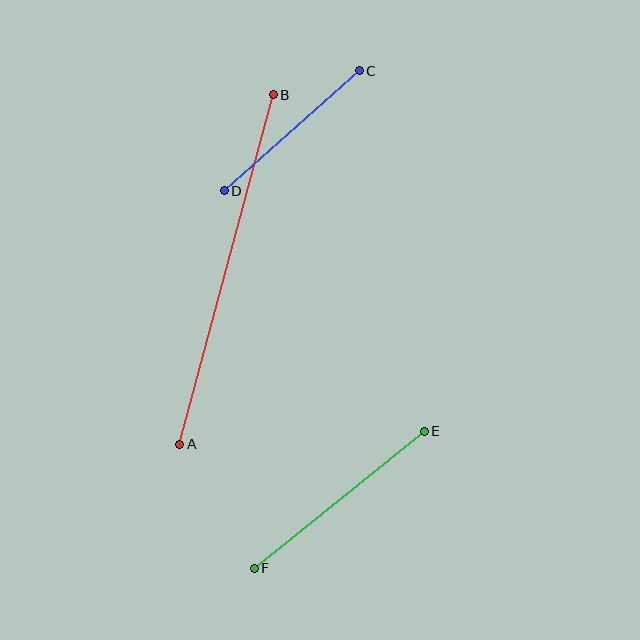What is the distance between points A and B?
The distance is approximately 362 pixels.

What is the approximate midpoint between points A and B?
The midpoint is at approximately (227, 270) pixels.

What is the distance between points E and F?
The distance is approximately 218 pixels.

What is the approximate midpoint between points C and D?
The midpoint is at approximately (292, 131) pixels.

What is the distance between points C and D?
The distance is approximately 180 pixels.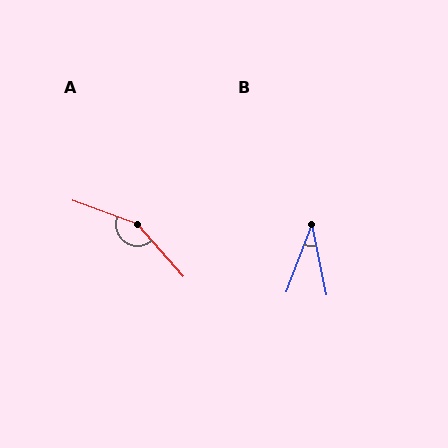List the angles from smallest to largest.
B (32°), A (151°).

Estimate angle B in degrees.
Approximately 32 degrees.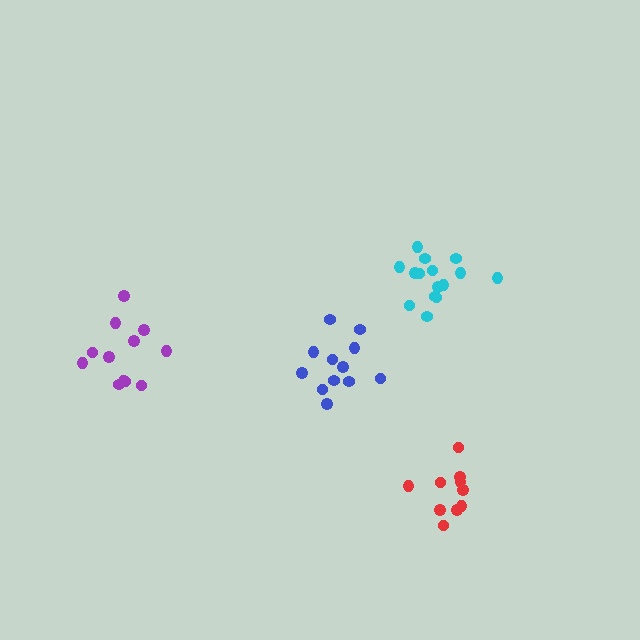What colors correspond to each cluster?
The clusters are colored: blue, purple, cyan, red.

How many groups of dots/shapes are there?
There are 4 groups.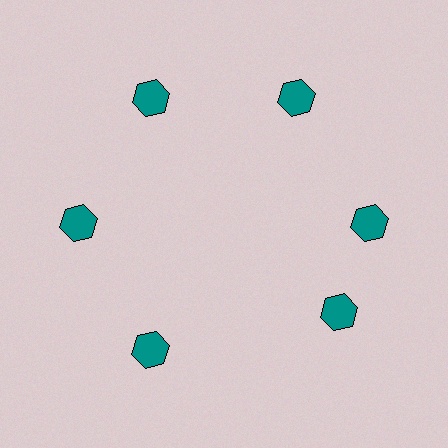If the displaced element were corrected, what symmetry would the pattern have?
It would have 6-fold rotational symmetry — the pattern would map onto itself every 60 degrees.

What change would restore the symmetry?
The symmetry would be restored by rotating it back into even spacing with its neighbors so that all 6 hexagons sit at equal angles and equal distance from the center.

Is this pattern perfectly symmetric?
No. The 6 teal hexagons are arranged in a ring, but one element near the 5 o'clock position is rotated out of alignment along the ring, breaking the 6-fold rotational symmetry.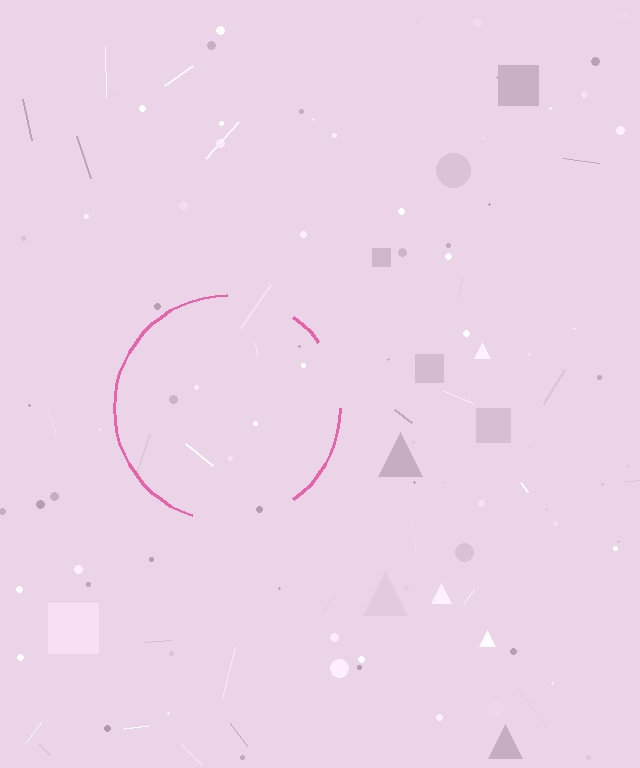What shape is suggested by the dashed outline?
The dashed outline suggests a circle.